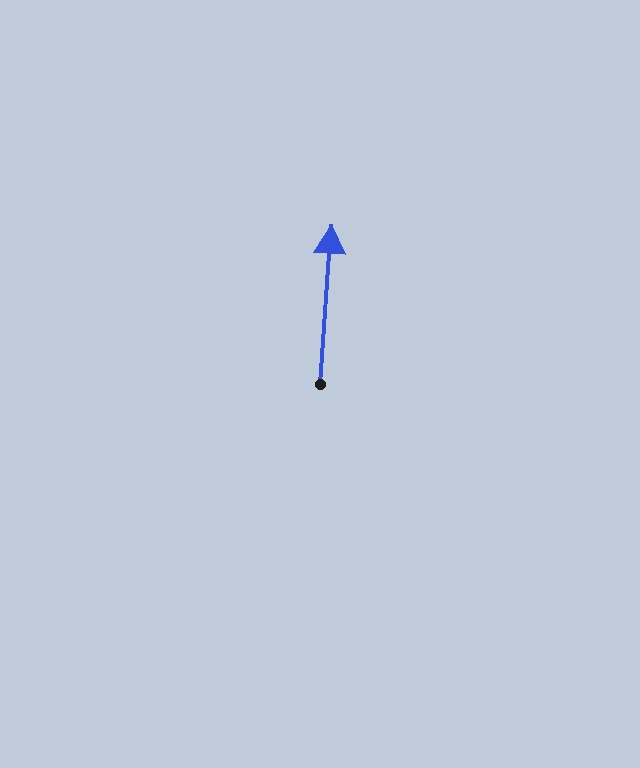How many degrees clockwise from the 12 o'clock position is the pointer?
Approximately 4 degrees.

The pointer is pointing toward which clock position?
Roughly 12 o'clock.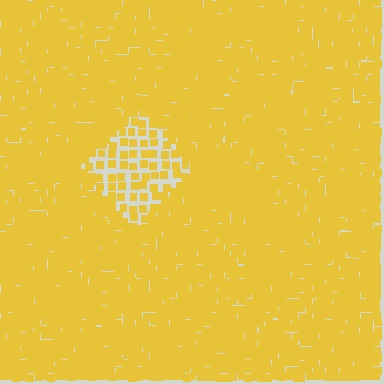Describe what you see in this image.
The image contains small yellow elements arranged at two different densities. A diamond-shaped region is visible where the elements are less densely packed than the surrounding area.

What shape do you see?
I see a diamond.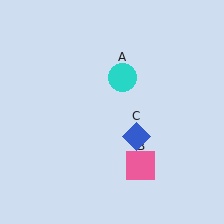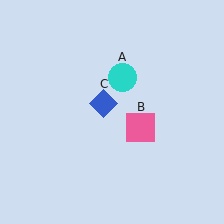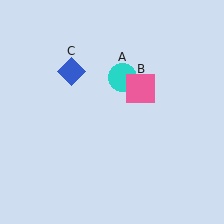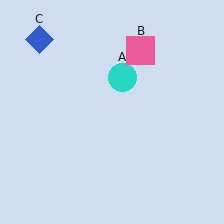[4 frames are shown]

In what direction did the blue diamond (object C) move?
The blue diamond (object C) moved up and to the left.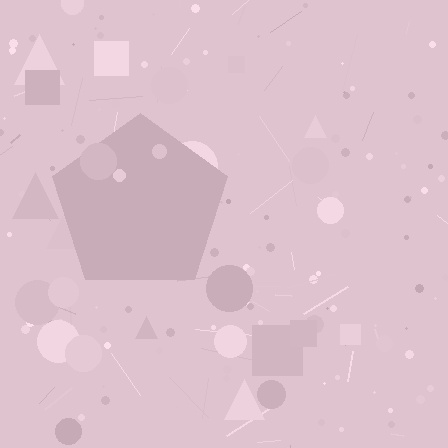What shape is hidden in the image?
A pentagon is hidden in the image.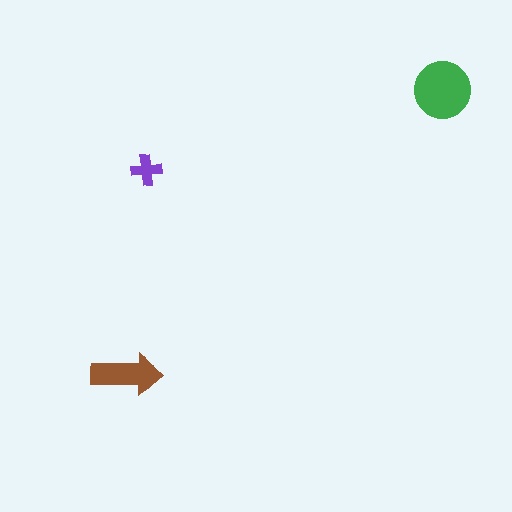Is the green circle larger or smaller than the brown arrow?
Larger.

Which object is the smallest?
The purple cross.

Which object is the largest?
The green circle.